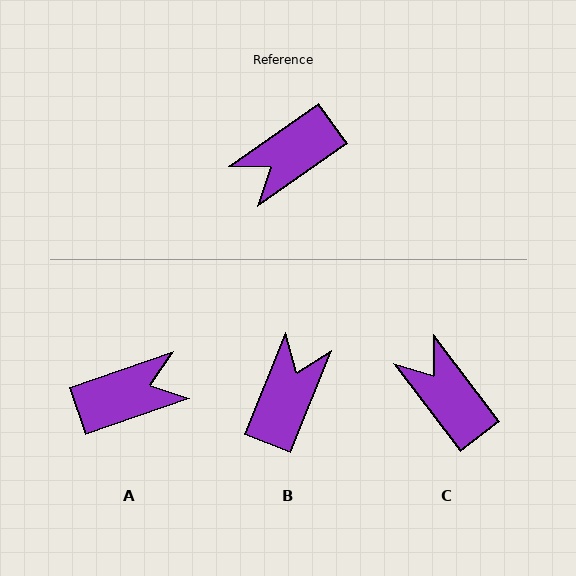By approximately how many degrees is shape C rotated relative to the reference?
Approximately 88 degrees clockwise.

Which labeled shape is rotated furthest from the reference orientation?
A, about 164 degrees away.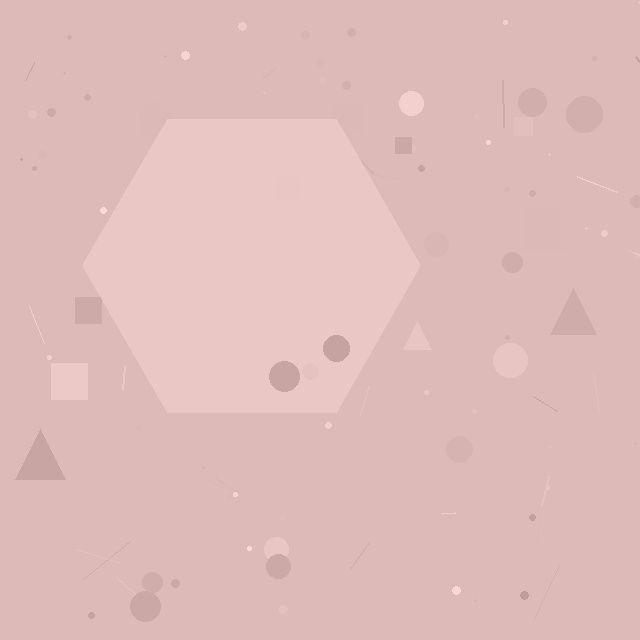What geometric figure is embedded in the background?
A hexagon is embedded in the background.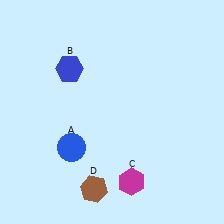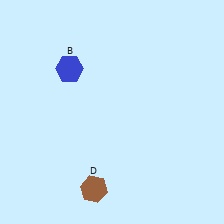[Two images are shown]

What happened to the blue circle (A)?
The blue circle (A) was removed in Image 2. It was in the bottom-left area of Image 1.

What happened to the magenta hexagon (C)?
The magenta hexagon (C) was removed in Image 2. It was in the bottom-right area of Image 1.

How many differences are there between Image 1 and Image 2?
There are 2 differences between the two images.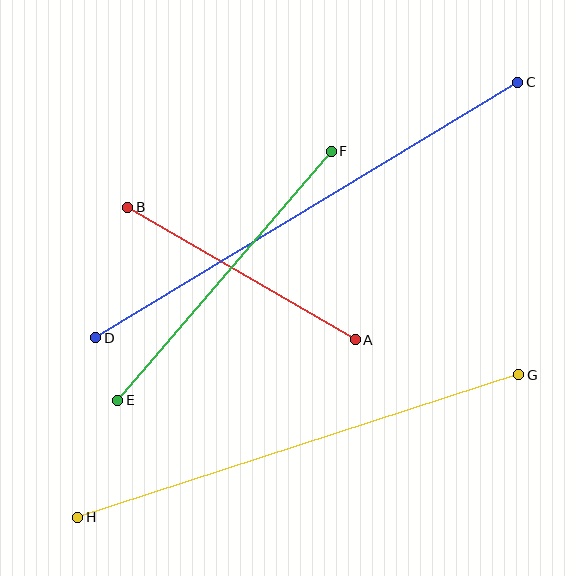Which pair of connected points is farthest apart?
Points C and D are farthest apart.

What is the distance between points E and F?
The distance is approximately 328 pixels.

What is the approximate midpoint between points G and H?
The midpoint is at approximately (298, 446) pixels.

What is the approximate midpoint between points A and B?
The midpoint is at approximately (242, 273) pixels.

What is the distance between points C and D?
The distance is approximately 493 pixels.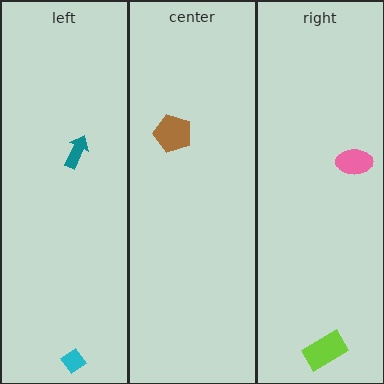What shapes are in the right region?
The pink ellipse, the lime rectangle.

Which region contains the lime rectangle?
The right region.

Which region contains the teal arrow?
The left region.